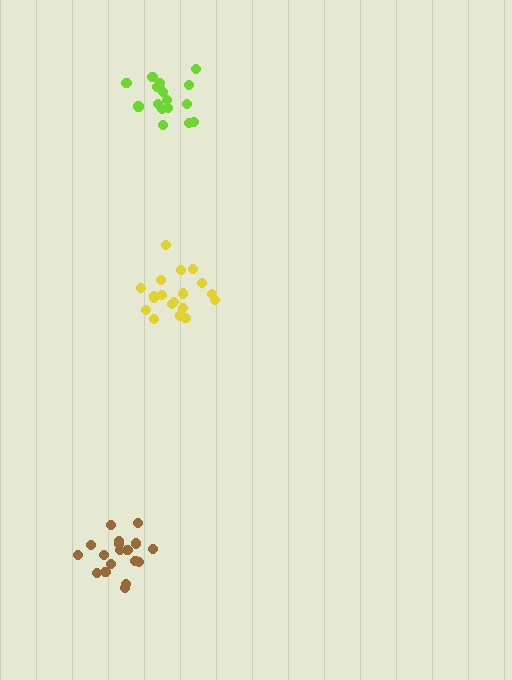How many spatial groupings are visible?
There are 3 spatial groupings.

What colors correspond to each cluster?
The clusters are colored: brown, lime, yellow.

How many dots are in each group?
Group 1: 18 dots, Group 2: 17 dots, Group 3: 19 dots (54 total).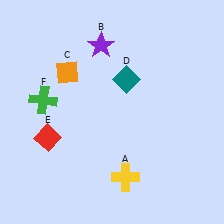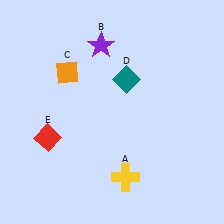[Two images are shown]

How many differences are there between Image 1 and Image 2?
There is 1 difference between the two images.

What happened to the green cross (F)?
The green cross (F) was removed in Image 2. It was in the top-left area of Image 1.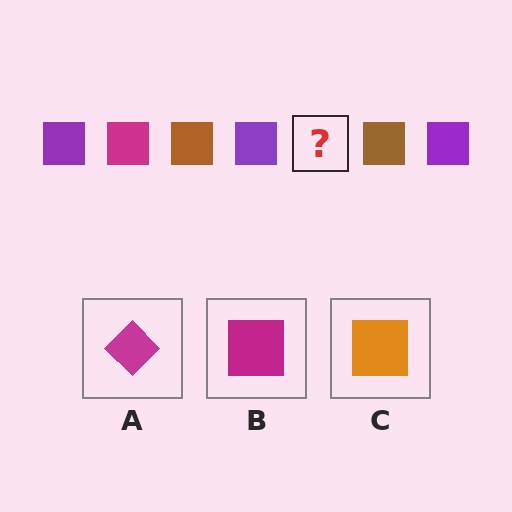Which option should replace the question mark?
Option B.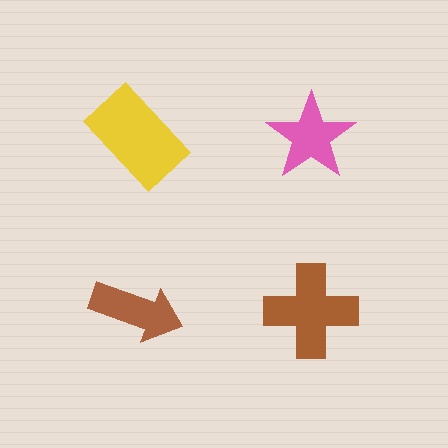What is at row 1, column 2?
A pink star.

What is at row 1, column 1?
A yellow rectangle.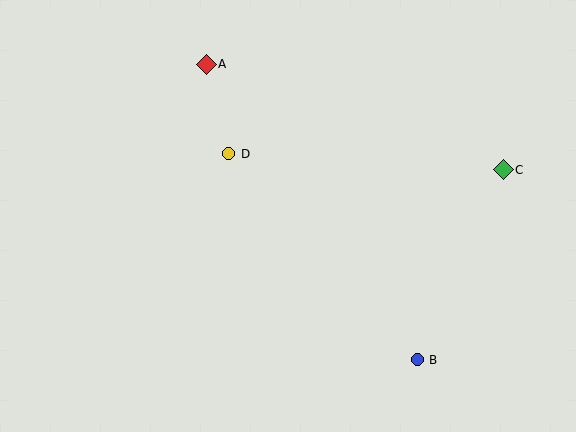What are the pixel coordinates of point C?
Point C is at (503, 170).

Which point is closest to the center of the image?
Point D at (229, 154) is closest to the center.